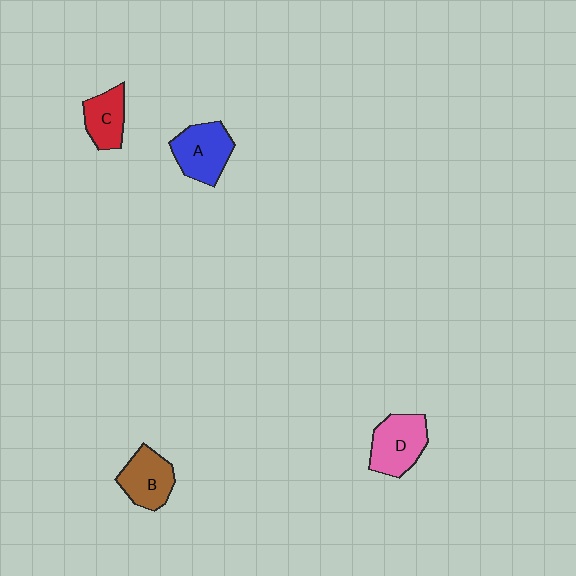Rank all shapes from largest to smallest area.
From largest to smallest: D (pink), A (blue), B (brown), C (red).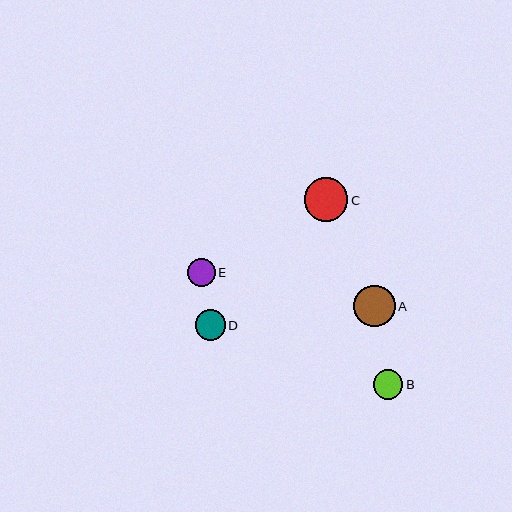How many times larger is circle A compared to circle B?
Circle A is approximately 1.4 times the size of circle B.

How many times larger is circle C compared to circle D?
Circle C is approximately 1.4 times the size of circle D.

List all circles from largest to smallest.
From largest to smallest: C, A, D, B, E.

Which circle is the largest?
Circle C is the largest with a size of approximately 43 pixels.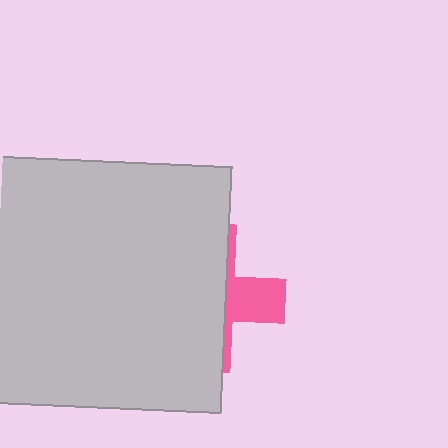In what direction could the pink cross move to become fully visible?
The pink cross could move right. That would shift it out from behind the light gray square entirely.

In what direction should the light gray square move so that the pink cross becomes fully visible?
The light gray square should move left. That is the shortest direction to clear the overlap and leave the pink cross fully visible.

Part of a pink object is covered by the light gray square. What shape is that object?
It is a cross.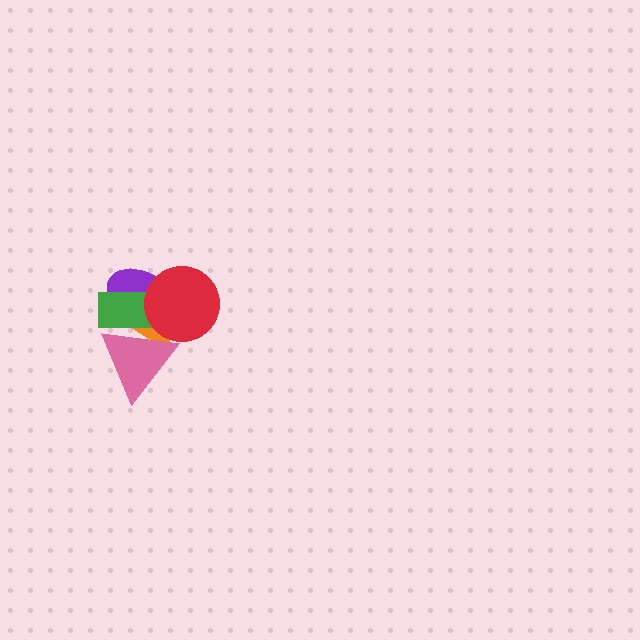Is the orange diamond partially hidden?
Yes, it is partially covered by another shape.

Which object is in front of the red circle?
The pink triangle is in front of the red circle.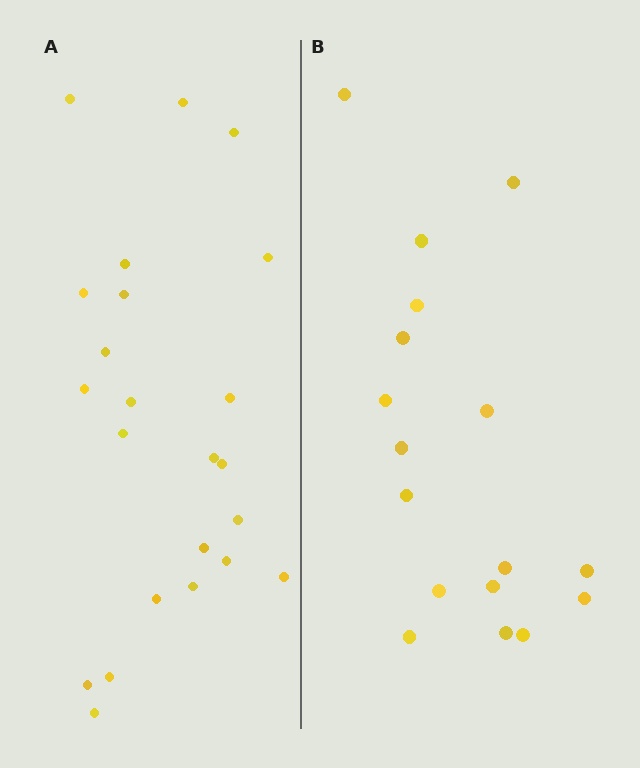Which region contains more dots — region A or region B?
Region A (the left region) has more dots.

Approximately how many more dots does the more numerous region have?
Region A has about 6 more dots than region B.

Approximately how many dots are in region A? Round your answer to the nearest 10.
About 20 dots. (The exact count is 23, which rounds to 20.)